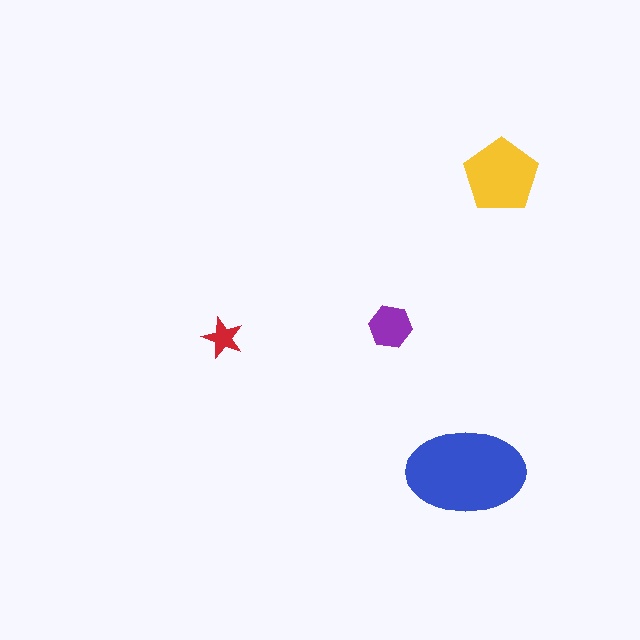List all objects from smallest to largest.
The red star, the purple hexagon, the yellow pentagon, the blue ellipse.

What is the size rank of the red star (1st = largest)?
4th.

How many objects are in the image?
There are 4 objects in the image.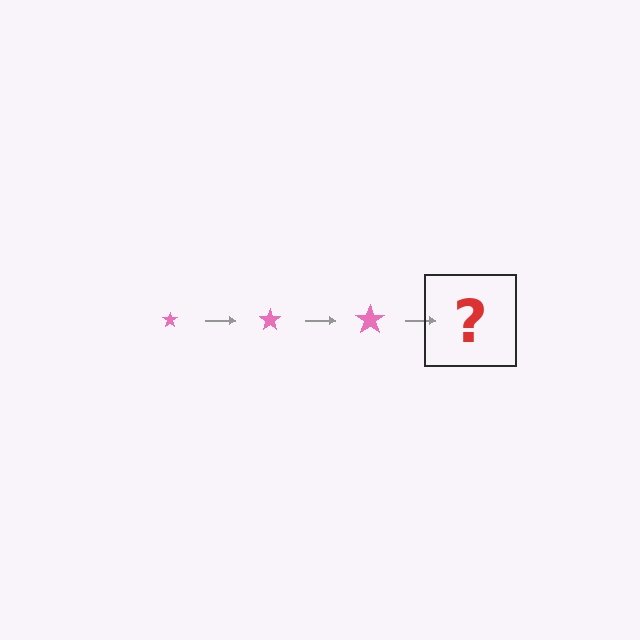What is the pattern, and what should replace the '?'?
The pattern is that the star gets progressively larger each step. The '?' should be a pink star, larger than the previous one.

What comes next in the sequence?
The next element should be a pink star, larger than the previous one.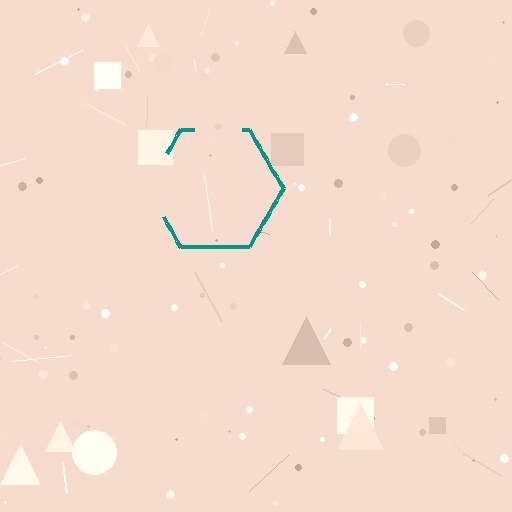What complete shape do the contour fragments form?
The contour fragments form a hexagon.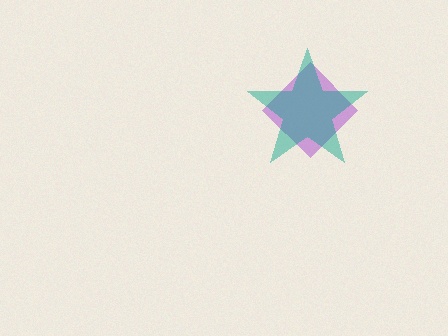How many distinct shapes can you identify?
There are 2 distinct shapes: a purple diamond, a teal star.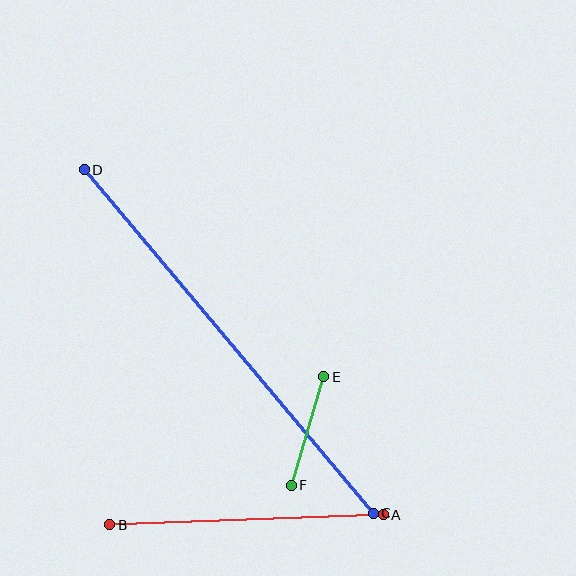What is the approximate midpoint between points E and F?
The midpoint is at approximately (307, 431) pixels.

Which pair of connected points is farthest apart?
Points C and D are farthest apart.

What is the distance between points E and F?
The distance is approximately 113 pixels.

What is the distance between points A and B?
The distance is approximately 274 pixels.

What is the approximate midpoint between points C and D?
The midpoint is at approximately (229, 341) pixels.